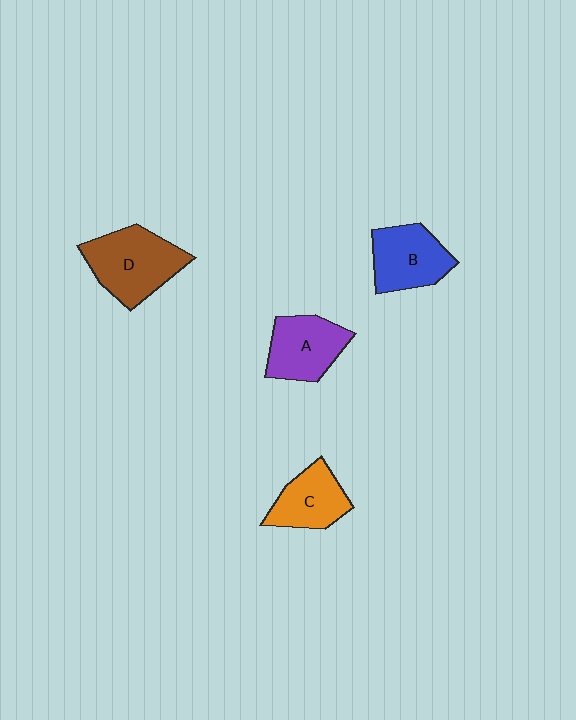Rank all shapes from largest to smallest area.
From largest to smallest: D (brown), B (blue), A (purple), C (orange).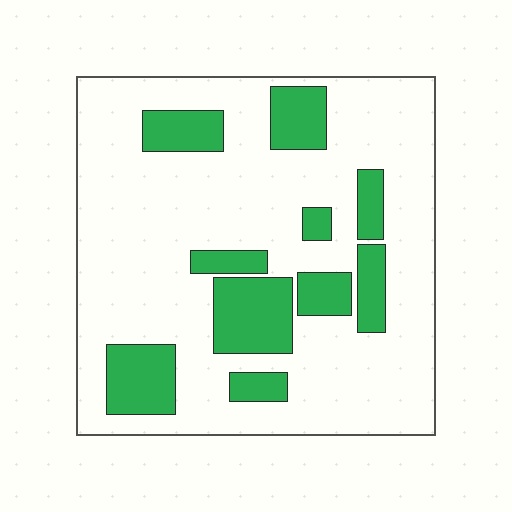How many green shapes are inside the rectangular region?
10.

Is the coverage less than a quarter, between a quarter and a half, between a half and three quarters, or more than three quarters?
Less than a quarter.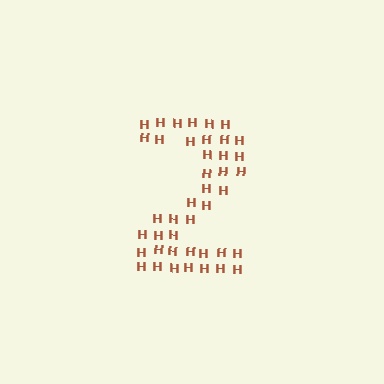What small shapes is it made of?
It is made of small letter H's.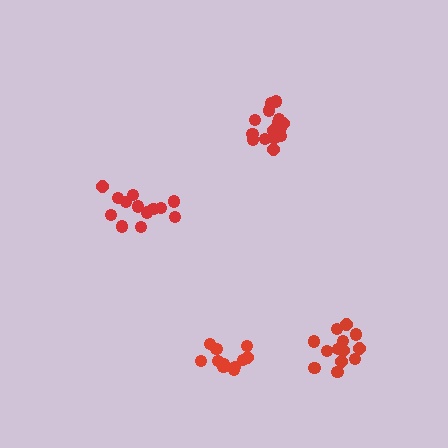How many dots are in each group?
Group 1: 17 dots, Group 2: 14 dots, Group 3: 11 dots, Group 4: 13 dots (55 total).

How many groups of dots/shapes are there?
There are 4 groups.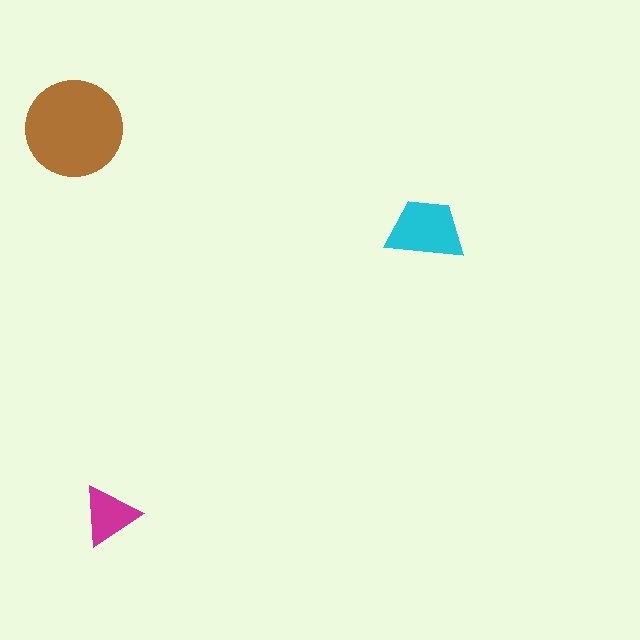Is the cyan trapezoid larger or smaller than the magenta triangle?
Larger.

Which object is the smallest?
The magenta triangle.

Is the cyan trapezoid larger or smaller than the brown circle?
Smaller.